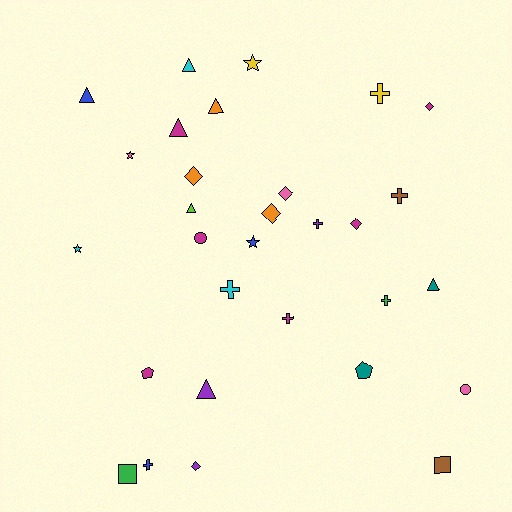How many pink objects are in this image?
There are 3 pink objects.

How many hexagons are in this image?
There are no hexagons.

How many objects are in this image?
There are 30 objects.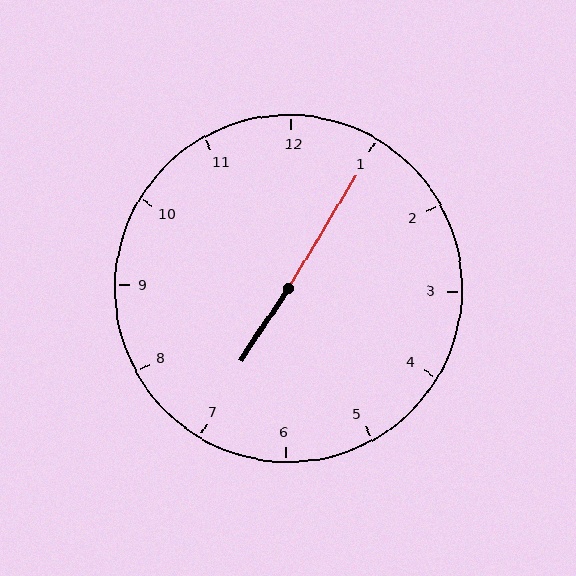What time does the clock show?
7:05.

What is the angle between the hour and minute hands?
Approximately 178 degrees.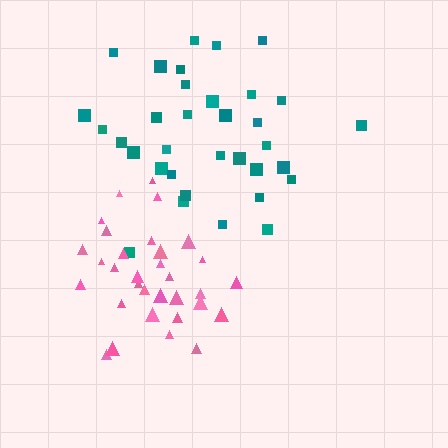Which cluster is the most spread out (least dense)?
Teal.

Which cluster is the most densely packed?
Pink.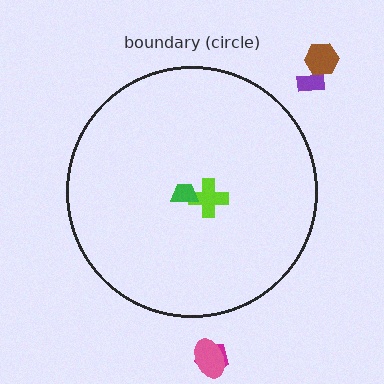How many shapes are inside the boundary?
2 inside, 4 outside.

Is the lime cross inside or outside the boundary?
Inside.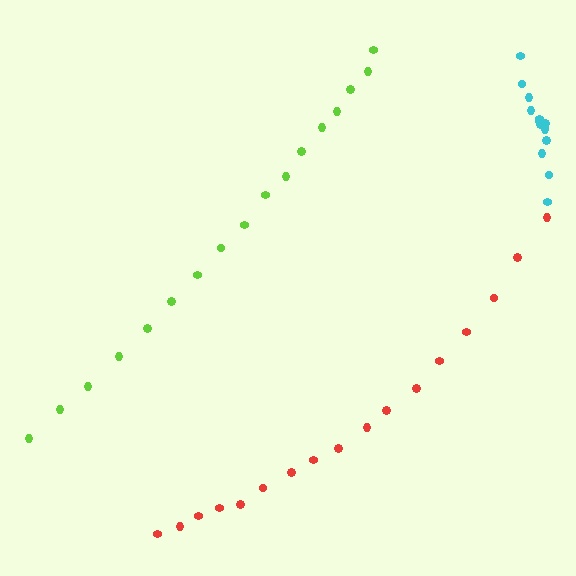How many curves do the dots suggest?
There are 3 distinct paths.